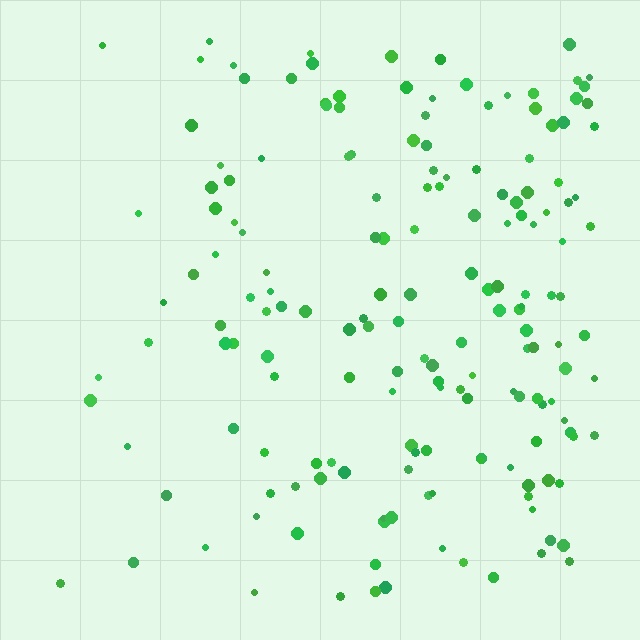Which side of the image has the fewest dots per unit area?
The left.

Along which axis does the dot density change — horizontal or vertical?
Horizontal.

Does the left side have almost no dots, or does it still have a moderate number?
Still a moderate number, just noticeably fewer than the right.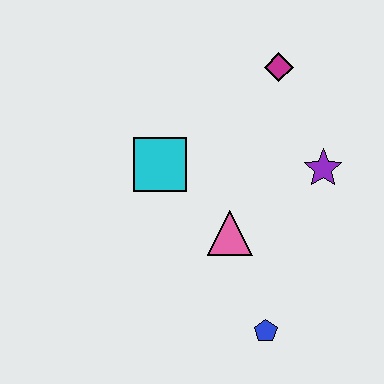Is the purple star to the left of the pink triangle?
No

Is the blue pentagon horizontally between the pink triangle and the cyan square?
No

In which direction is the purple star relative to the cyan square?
The purple star is to the right of the cyan square.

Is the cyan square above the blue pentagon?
Yes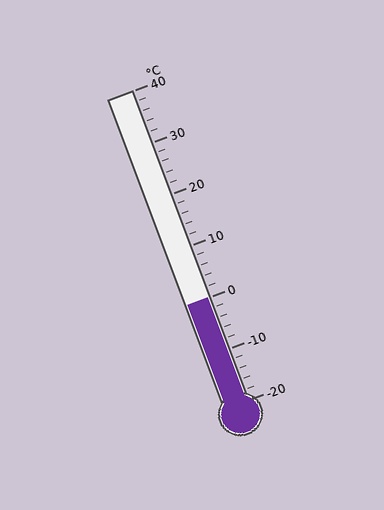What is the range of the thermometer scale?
The thermometer scale ranges from -20°C to 40°C.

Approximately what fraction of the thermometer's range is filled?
The thermometer is filled to approximately 35% of its range.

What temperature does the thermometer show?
The thermometer shows approximately 0°C.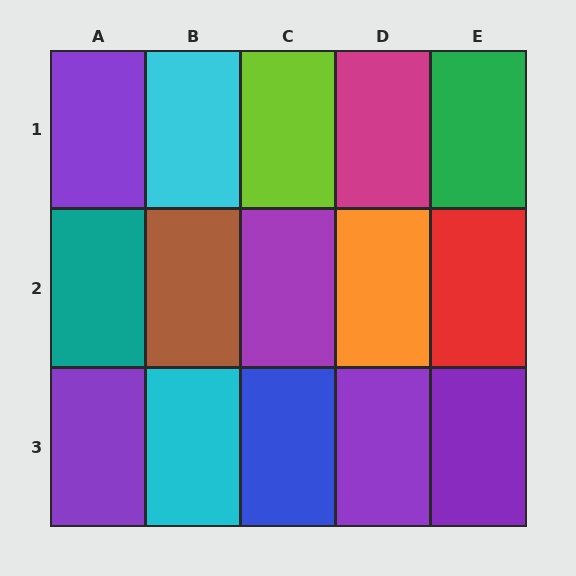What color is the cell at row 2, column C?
Purple.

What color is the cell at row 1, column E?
Green.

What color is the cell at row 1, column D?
Magenta.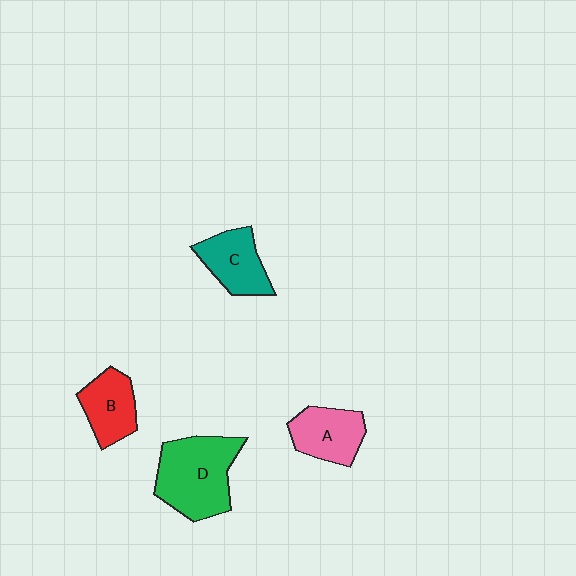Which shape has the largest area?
Shape D (green).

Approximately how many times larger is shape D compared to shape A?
Approximately 1.6 times.